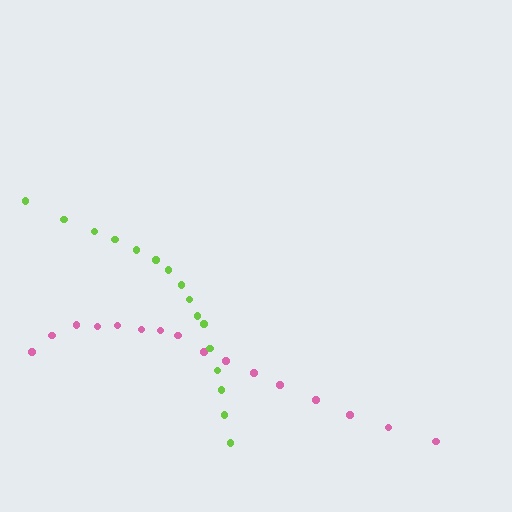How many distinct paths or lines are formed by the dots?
There are 2 distinct paths.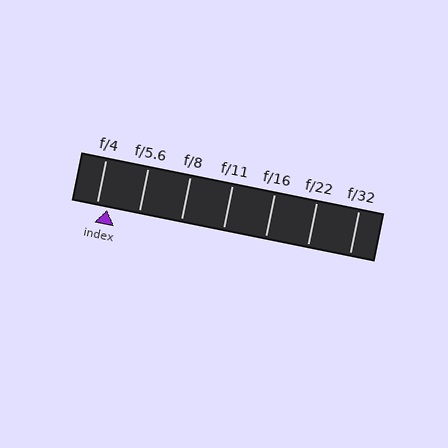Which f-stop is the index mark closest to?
The index mark is closest to f/4.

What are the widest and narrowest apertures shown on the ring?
The widest aperture shown is f/4 and the narrowest is f/32.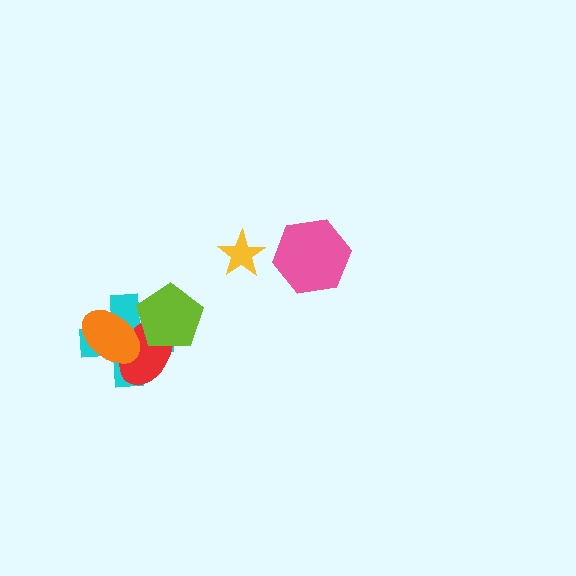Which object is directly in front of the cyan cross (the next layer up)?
The red ellipse is directly in front of the cyan cross.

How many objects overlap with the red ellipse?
3 objects overlap with the red ellipse.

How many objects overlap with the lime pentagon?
2 objects overlap with the lime pentagon.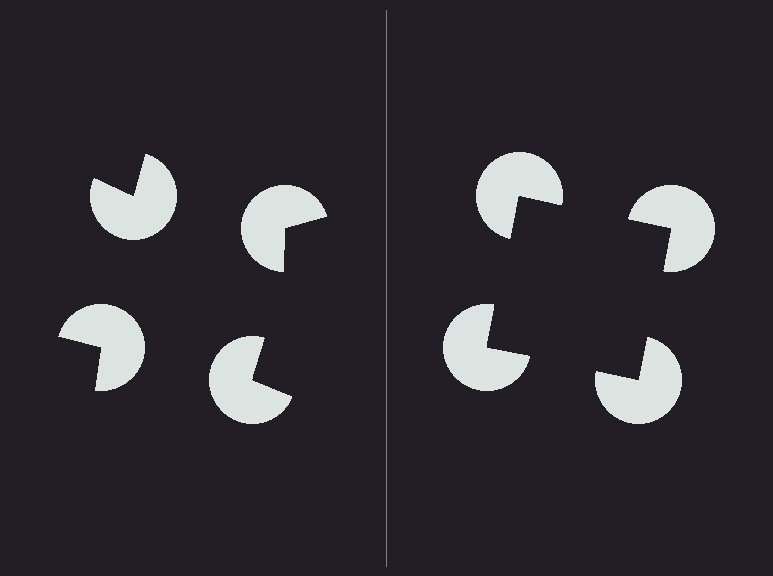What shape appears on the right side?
An illusory square.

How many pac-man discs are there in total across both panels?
8 — 4 on each side.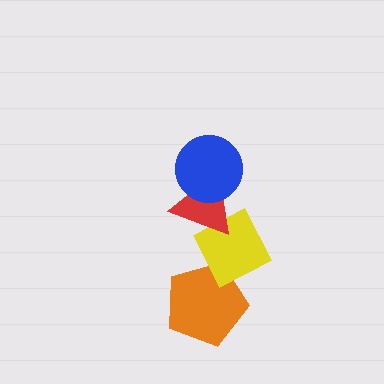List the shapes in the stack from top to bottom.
From top to bottom: the blue circle, the red triangle, the yellow diamond, the orange pentagon.